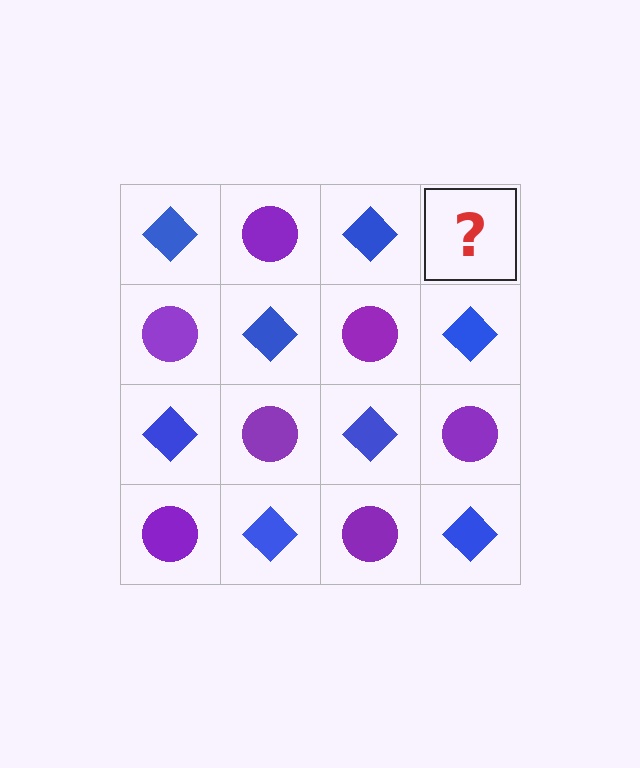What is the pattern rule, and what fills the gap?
The rule is that it alternates blue diamond and purple circle in a checkerboard pattern. The gap should be filled with a purple circle.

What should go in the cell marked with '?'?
The missing cell should contain a purple circle.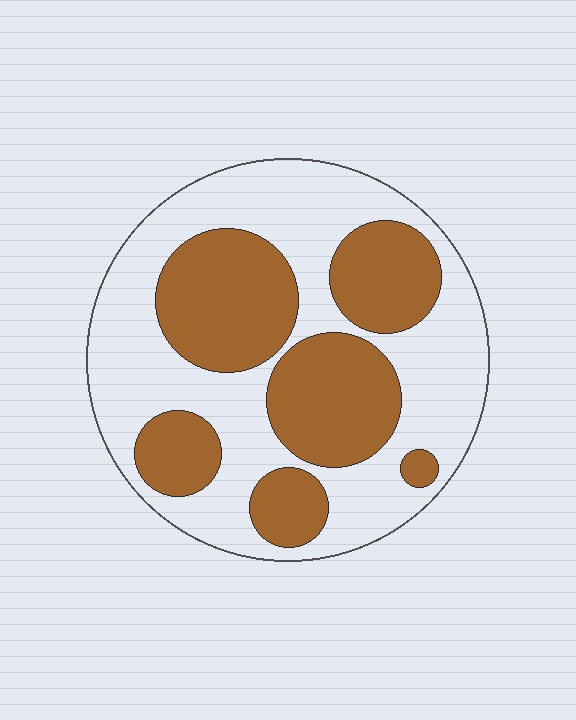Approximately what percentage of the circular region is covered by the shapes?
Approximately 40%.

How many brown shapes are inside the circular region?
6.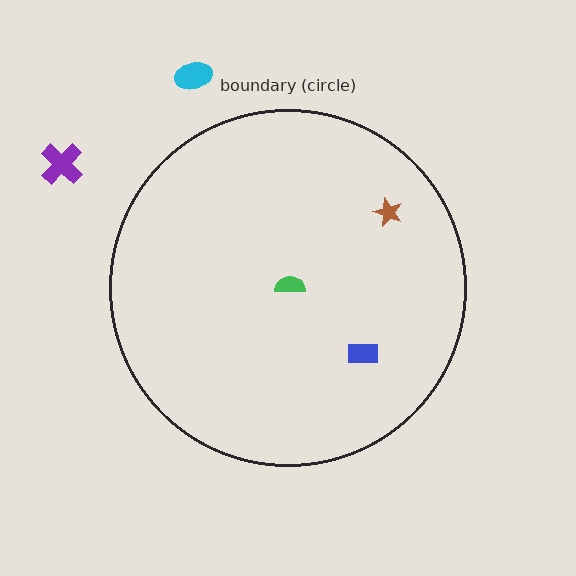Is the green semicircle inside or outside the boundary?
Inside.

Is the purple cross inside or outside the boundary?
Outside.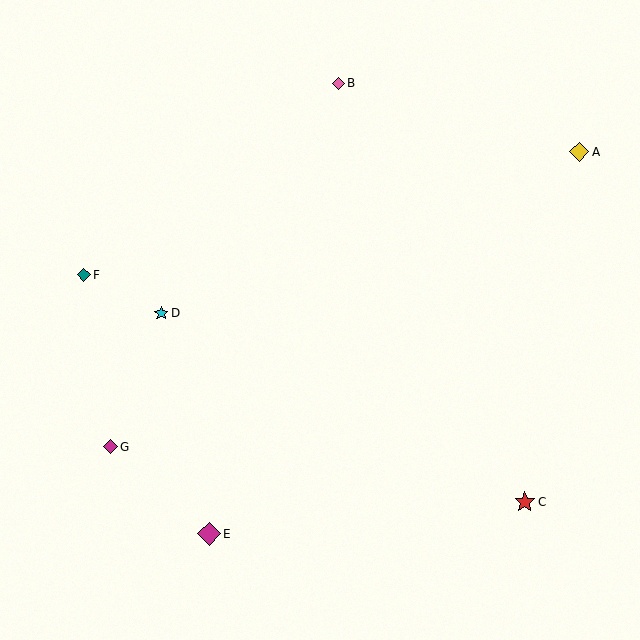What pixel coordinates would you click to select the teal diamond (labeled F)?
Click at (84, 275) to select the teal diamond F.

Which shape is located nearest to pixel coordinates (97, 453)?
The magenta diamond (labeled G) at (110, 447) is nearest to that location.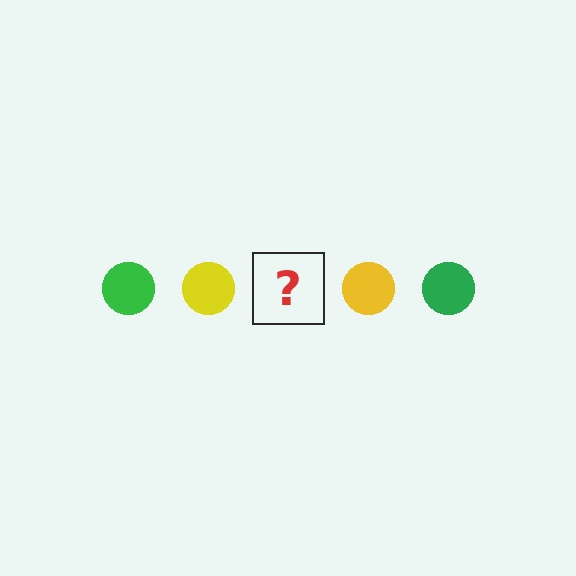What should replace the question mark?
The question mark should be replaced with a green circle.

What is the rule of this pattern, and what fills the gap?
The rule is that the pattern cycles through green, yellow circles. The gap should be filled with a green circle.